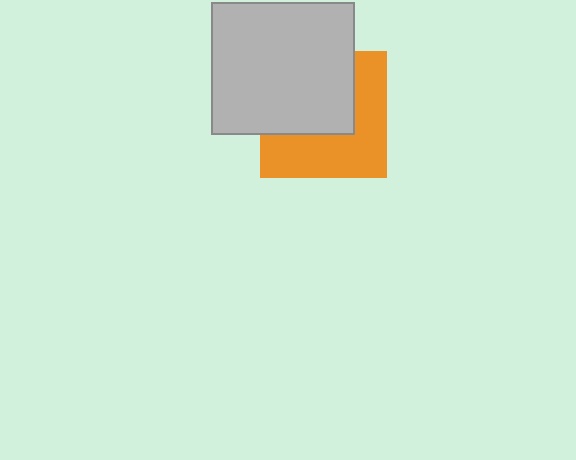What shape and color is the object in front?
The object in front is a light gray rectangle.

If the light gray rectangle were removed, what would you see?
You would see the complete orange square.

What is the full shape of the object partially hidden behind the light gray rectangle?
The partially hidden object is an orange square.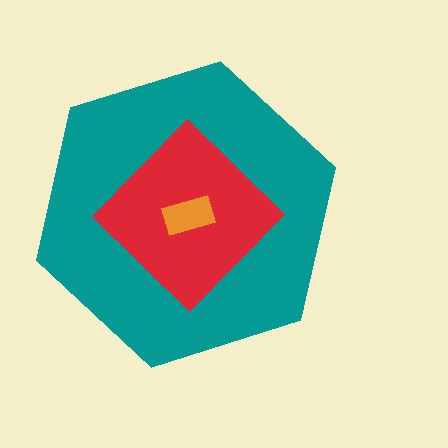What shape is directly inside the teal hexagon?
The red diamond.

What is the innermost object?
The orange rectangle.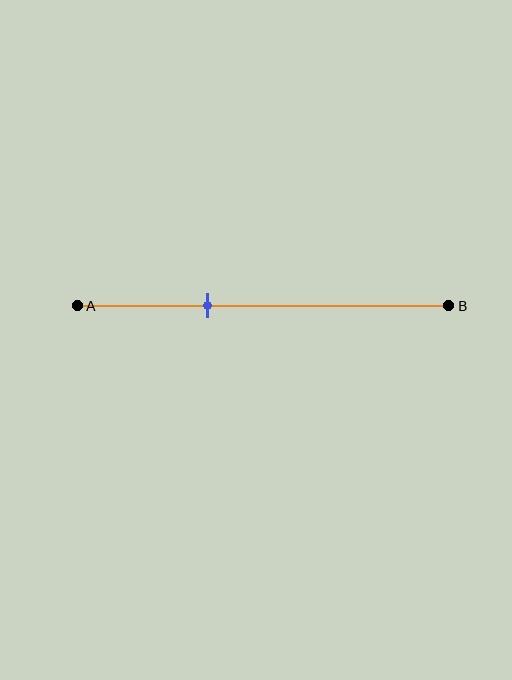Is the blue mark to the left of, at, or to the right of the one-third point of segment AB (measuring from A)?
The blue mark is approximately at the one-third point of segment AB.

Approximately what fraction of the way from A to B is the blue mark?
The blue mark is approximately 35% of the way from A to B.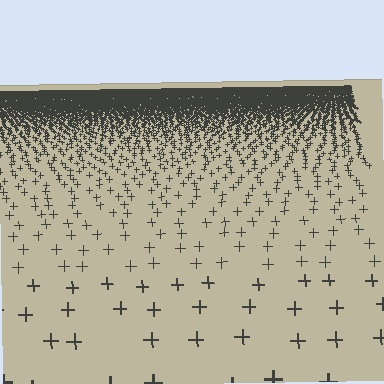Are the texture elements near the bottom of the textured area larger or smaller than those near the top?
Larger. Near the bottom, elements are closer to the viewer and appear at a bigger on-screen size.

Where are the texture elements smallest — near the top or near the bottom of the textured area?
Near the top.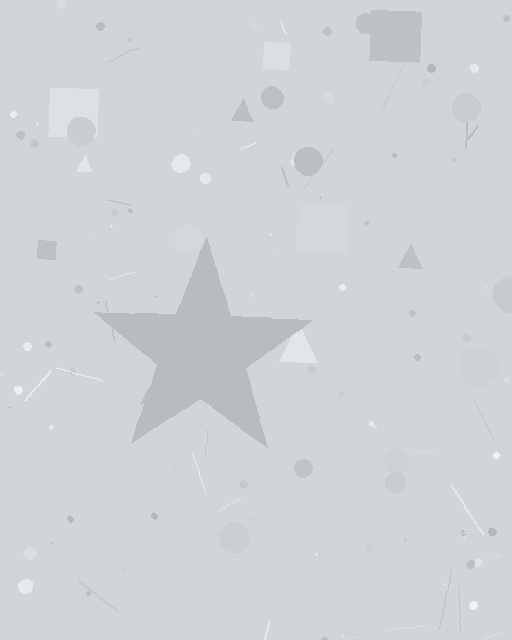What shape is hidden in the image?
A star is hidden in the image.